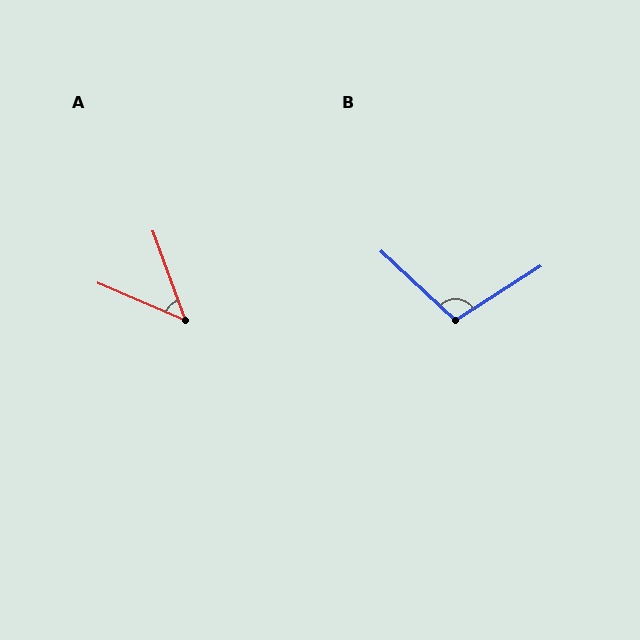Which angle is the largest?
B, at approximately 105 degrees.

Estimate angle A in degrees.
Approximately 47 degrees.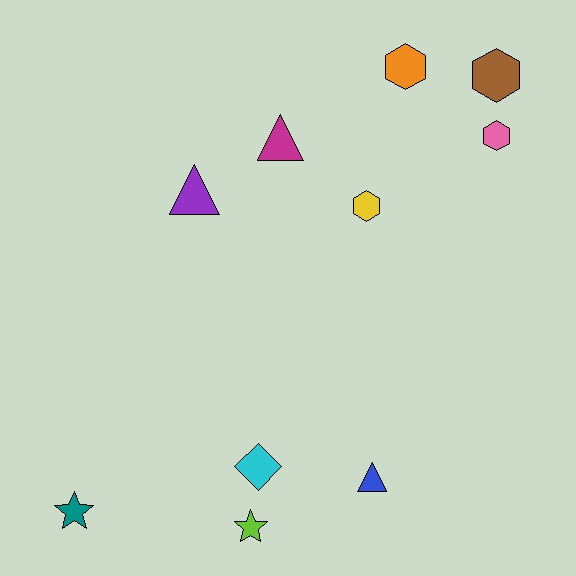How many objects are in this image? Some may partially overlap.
There are 10 objects.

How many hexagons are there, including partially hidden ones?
There are 4 hexagons.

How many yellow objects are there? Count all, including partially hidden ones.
There is 1 yellow object.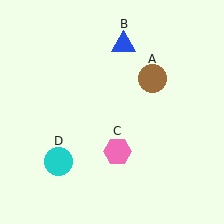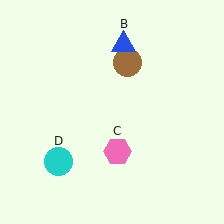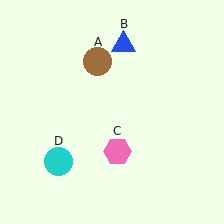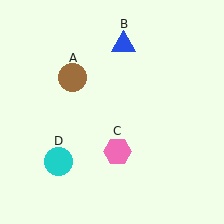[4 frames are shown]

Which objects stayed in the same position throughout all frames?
Blue triangle (object B) and pink hexagon (object C) and cyan circle (object D) remained stationary.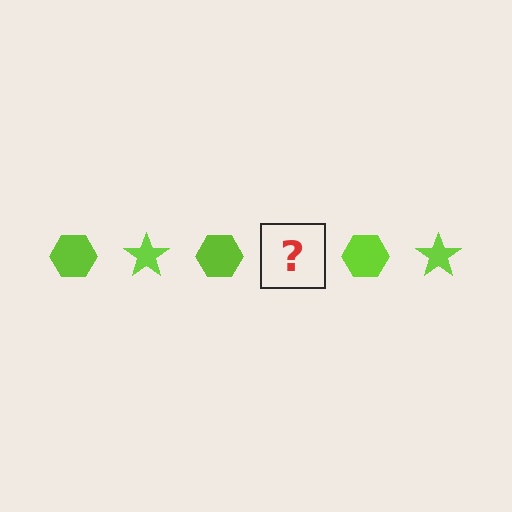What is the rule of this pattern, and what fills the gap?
The rule is that the pattern cycles through hexagon, star shapes in lime. The gap should be filled with a lime star.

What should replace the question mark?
The question mark should be replaced with a lime star.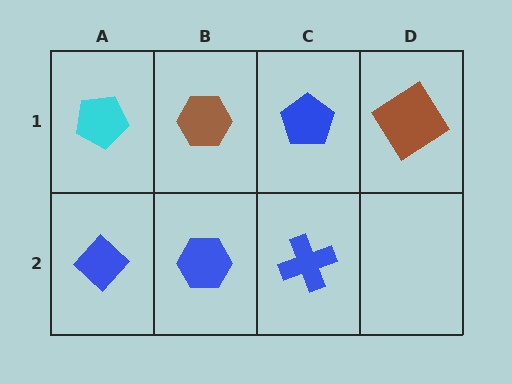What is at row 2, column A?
A blue diamond.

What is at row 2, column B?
A blue hexagon.